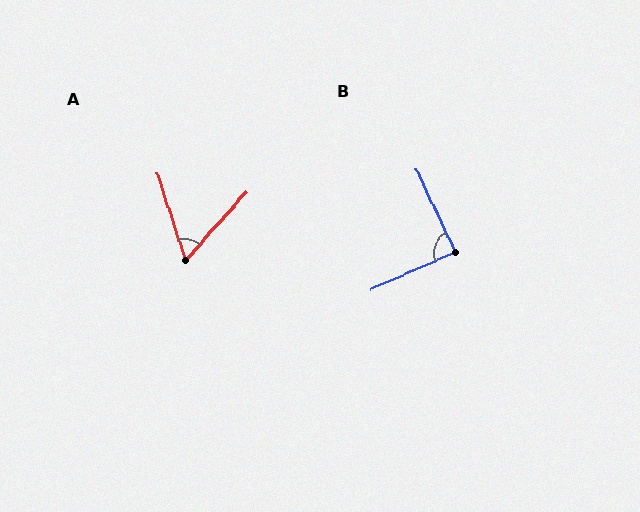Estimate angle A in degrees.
Approximately 60 degrees.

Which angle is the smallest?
A, at approximately 60 degrees.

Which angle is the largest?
B, at approximately 89 degrees.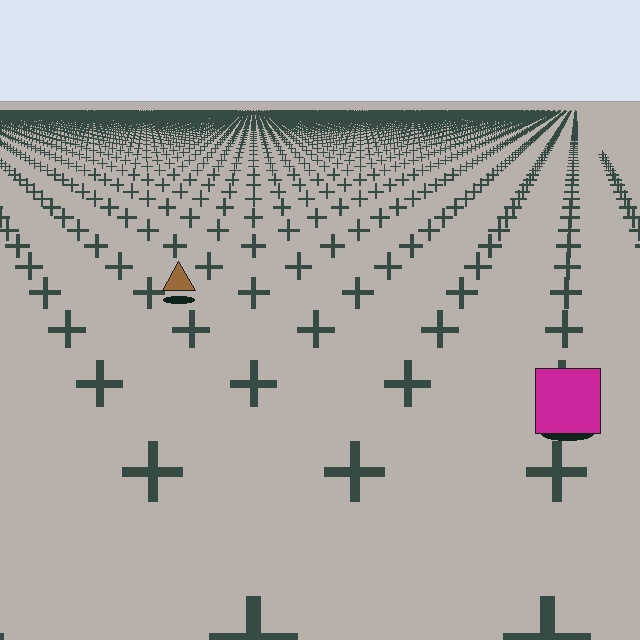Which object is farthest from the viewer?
The brown triangle is farthest from the viewer. It appears smaller and the ground texture around it is denser.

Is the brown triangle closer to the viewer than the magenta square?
No. The magenta square is closer — you can tell from the texture gradient: the ground texture is coarser near it.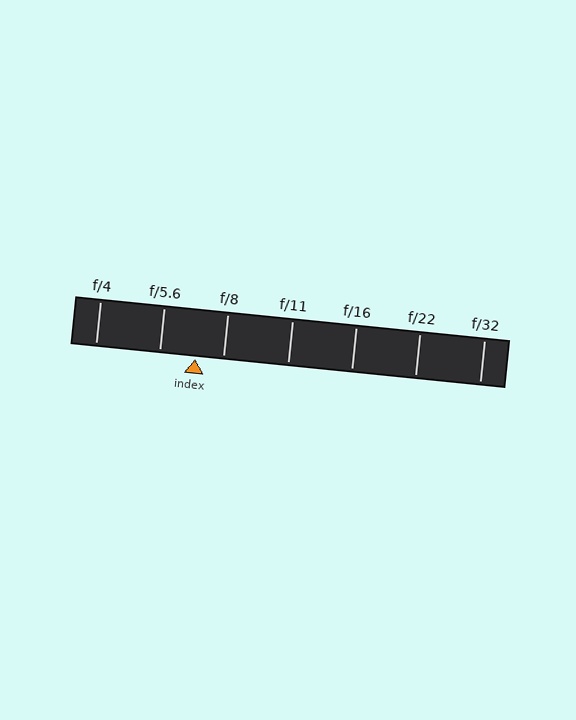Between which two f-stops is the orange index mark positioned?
The index mark is between f/5.6 and f/8.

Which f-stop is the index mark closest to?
The index mark is closest to f/8.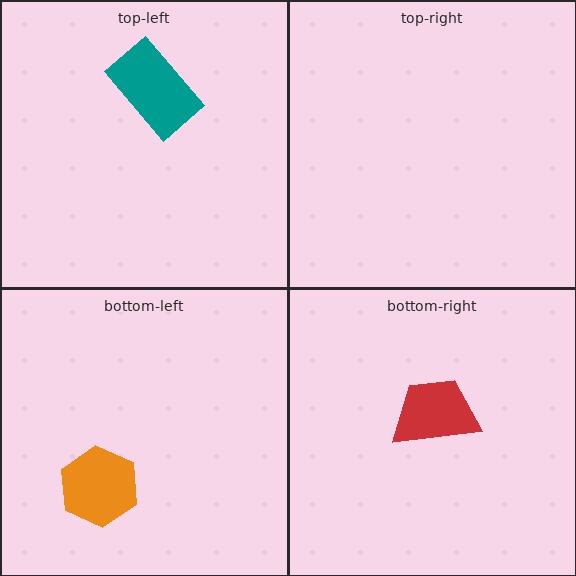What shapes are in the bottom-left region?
The orange hexagon.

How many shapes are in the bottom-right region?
1.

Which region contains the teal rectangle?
The top-left region.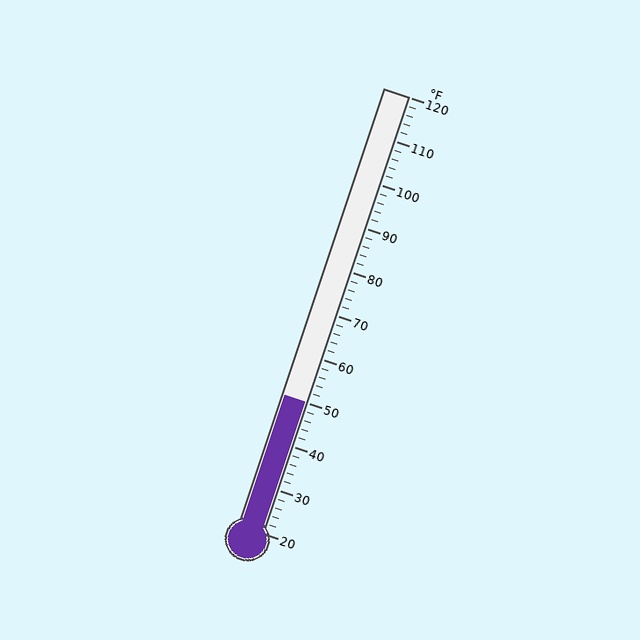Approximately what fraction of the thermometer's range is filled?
The thermometer is filled to approximately 30% of its range.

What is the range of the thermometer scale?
The thermometer scale ranges from 20°F to 120°F.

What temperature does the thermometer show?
The thermometer shows approximately 50°F.